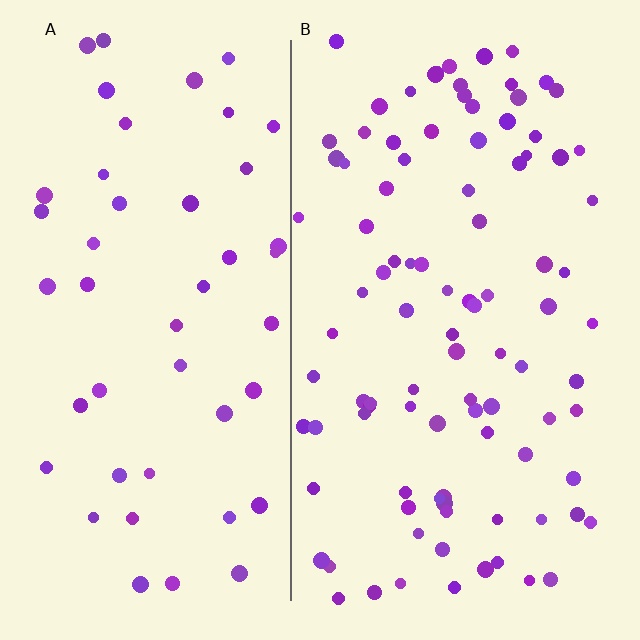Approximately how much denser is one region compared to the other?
Approximately 2.1× — region B over region A.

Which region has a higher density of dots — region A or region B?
B (the right).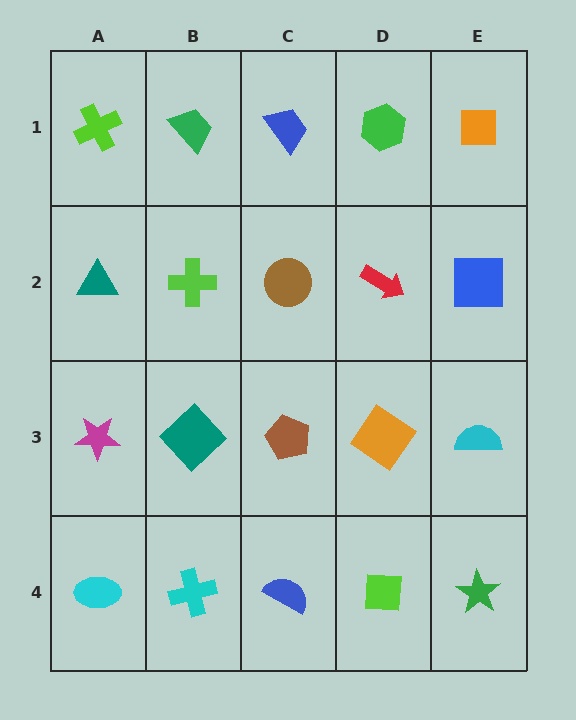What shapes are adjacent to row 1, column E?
A blue square (row 2, column E), a green hexagon (row 1, column D).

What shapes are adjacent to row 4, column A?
A magenta star (row 3, column A), a cyan cross (row 4, column B).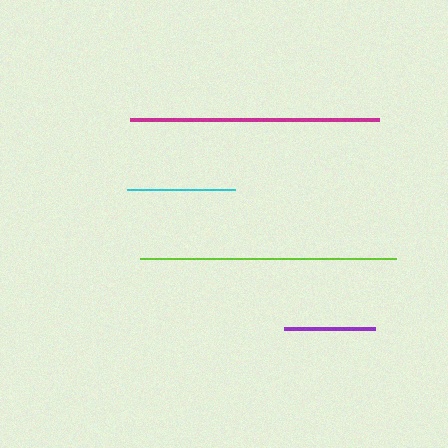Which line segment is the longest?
The lime line is the longest at approximately 256 pixels.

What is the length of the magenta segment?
The magenta segment is approximately 250 pixels long.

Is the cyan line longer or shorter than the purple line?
The cyan line is longer than the purple line.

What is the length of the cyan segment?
The cyan segment is approximately 108 pixels long.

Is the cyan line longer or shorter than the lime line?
The lime line is longer than the cyan line.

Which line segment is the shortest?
The purple line is the shortest at approximately 92 pixels.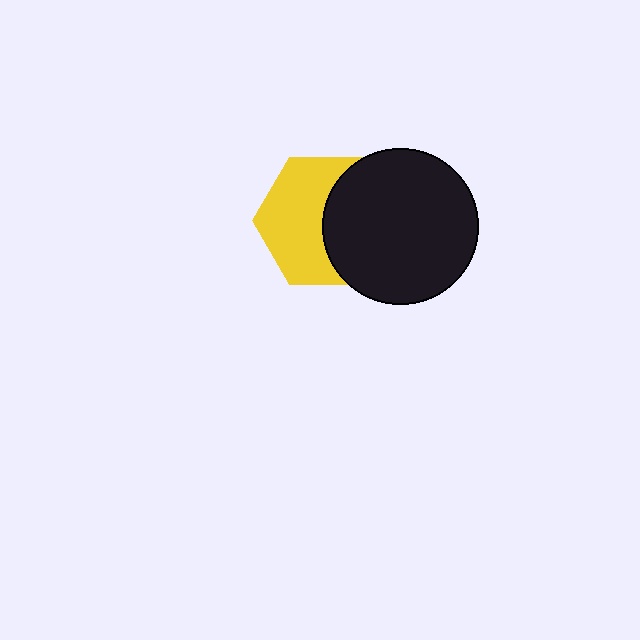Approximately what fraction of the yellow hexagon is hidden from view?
Roughly 44% of the yellow hexagon is hidden behind the black circle.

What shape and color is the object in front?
The object in front is a black circle.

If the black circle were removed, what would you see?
You would see the complete yellow hexagon.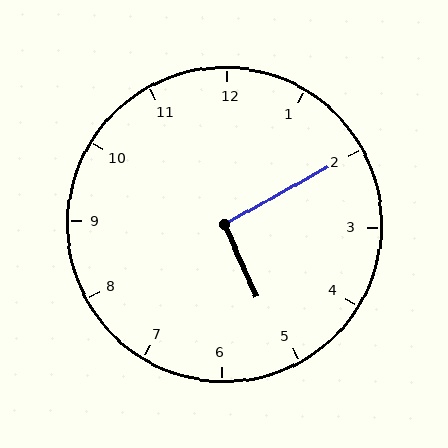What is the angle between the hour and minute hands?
Approximately 95 degrees.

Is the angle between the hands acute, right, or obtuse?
It is right.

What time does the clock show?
5:10.